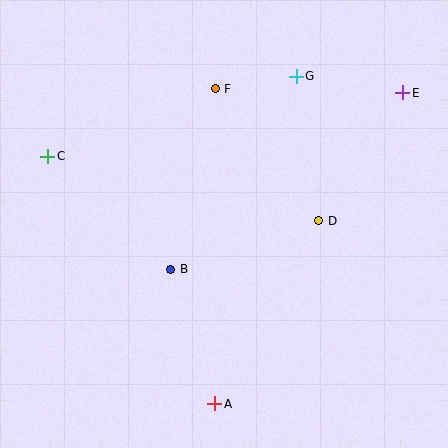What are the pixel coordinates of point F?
Point F is at (215, 89).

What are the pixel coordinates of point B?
Point B is at (171, 269).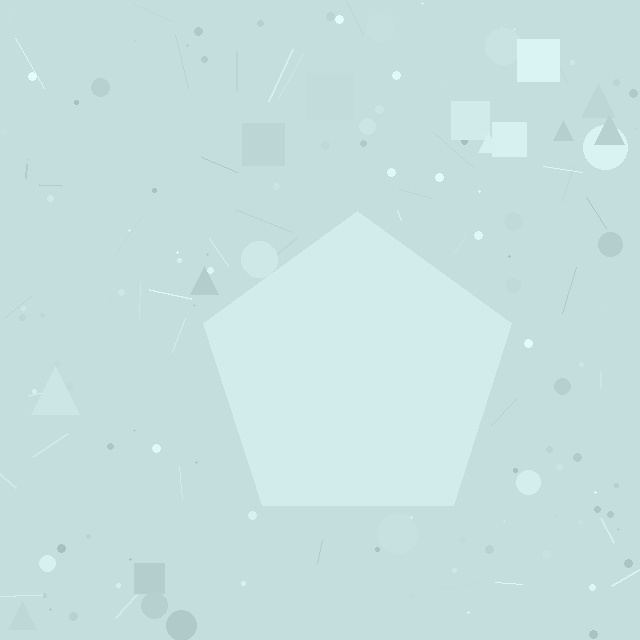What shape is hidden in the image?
A pentagon is hidden in the image.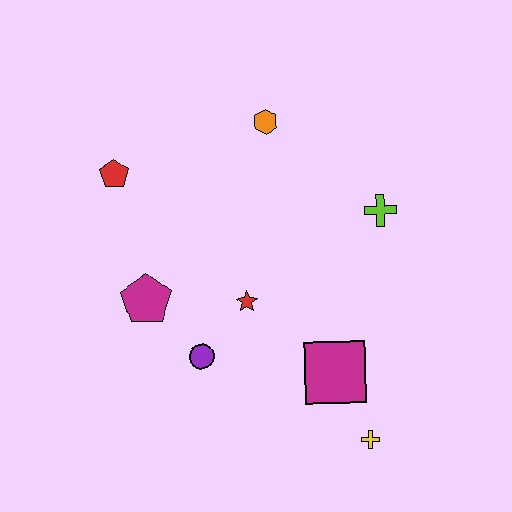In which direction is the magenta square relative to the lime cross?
The magenta square is below the lime cross.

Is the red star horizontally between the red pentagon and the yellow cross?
Yes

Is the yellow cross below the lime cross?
Yes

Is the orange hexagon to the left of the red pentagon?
No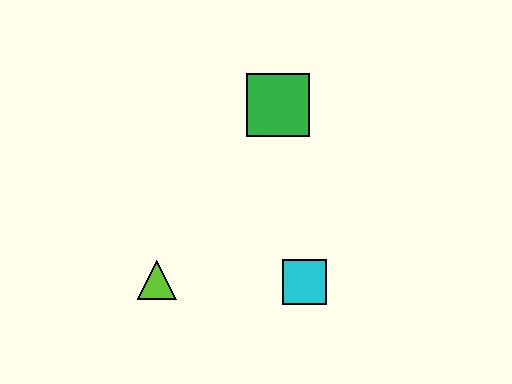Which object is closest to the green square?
The cyan square is closest to the green square.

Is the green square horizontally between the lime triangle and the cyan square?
Yes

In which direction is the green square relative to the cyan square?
The green square is above the cyan square.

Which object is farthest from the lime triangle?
The green square is farthest from the lime triangle.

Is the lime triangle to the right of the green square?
No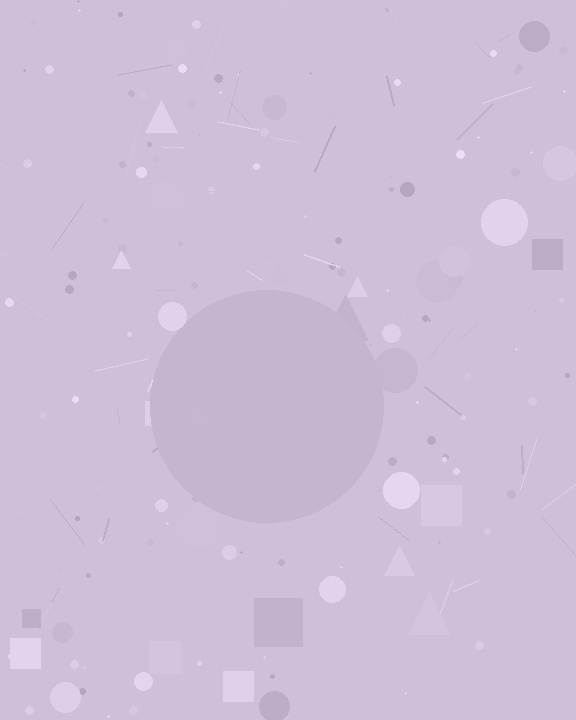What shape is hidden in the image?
A circle is hidden in the image.